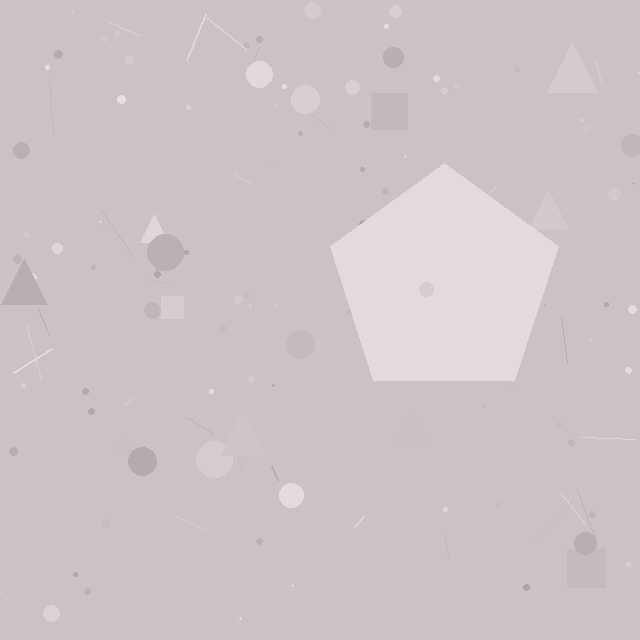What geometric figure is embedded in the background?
A pentagon is embedded in the background.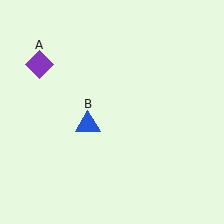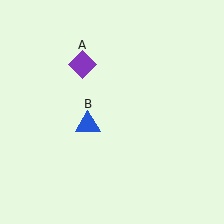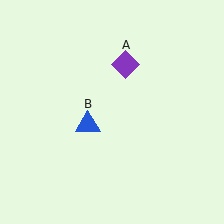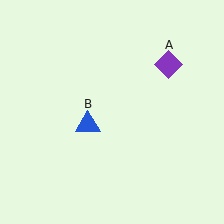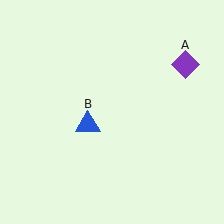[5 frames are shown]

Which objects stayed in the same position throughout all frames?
Blue triangle (object B) remained stationary.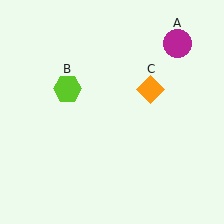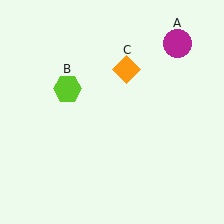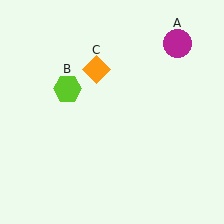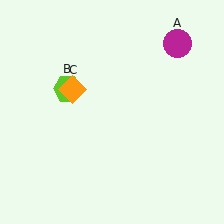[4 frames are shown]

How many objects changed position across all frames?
1 object changed position: orange diamond (object C).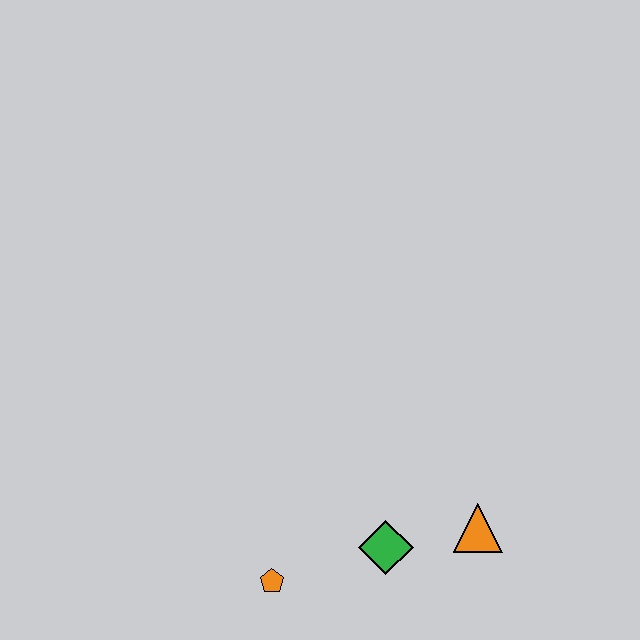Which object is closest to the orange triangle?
The green diamond is closest to the orange triangle.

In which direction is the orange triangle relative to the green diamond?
The orange triangle is to the right of the green diamond.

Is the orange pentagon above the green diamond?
No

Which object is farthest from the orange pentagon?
The orange triangle is farthest from the orange pentagon.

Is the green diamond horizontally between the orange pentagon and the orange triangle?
Yes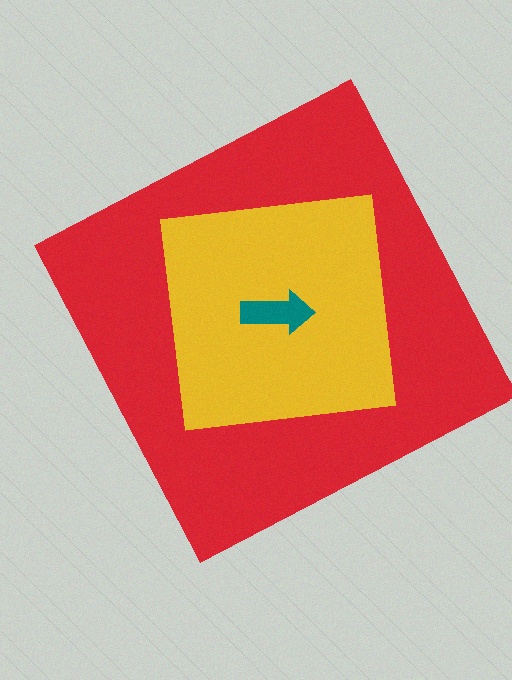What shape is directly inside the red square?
The yellow square.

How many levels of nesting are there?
3.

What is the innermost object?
The teal arrow.